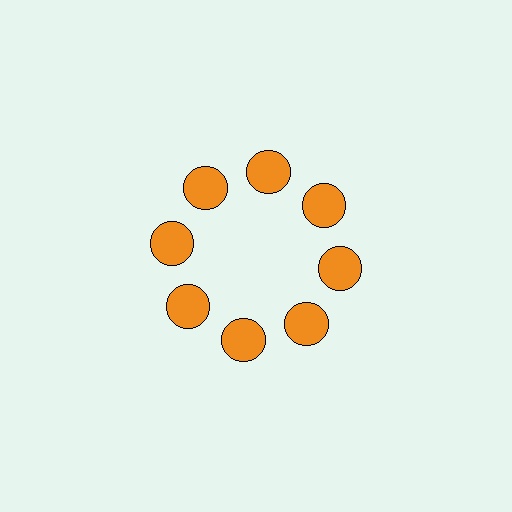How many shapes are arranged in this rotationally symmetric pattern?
There are 8 shapes, arranged in 8 groups of 1.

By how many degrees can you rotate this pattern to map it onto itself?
The pattern maps onto itself every 45 degrees of rotation.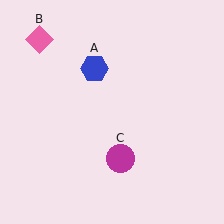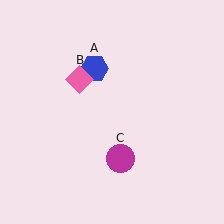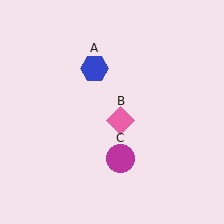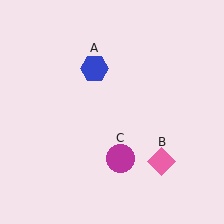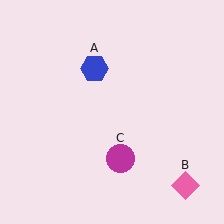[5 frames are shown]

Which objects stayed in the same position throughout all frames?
Blue hexagon (object A) and magenta circle (object C) remained stationary.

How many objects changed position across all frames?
1 object changed position: pink diamond (object B).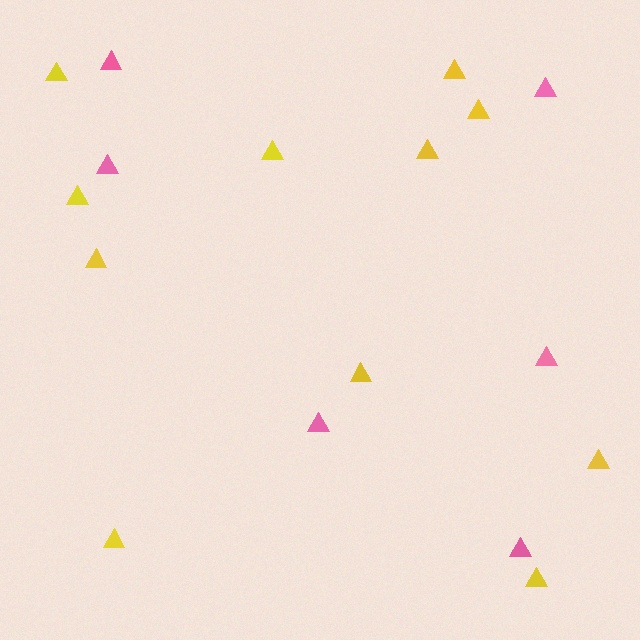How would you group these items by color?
There are 2 groups: one group of pink triangles (6) and one group of yellow triangles (11).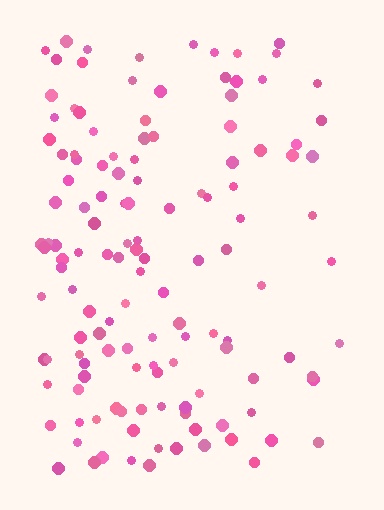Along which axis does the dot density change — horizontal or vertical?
Horizontal.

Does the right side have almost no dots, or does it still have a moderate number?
Still a moderate number, just noticeably fewer than the left.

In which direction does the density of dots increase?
From right to left, with the left side densest.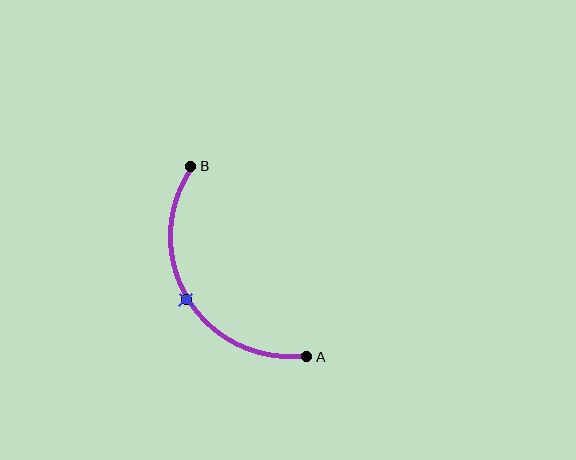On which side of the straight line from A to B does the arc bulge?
The arc bulges to the left of the straight line connecting A and B.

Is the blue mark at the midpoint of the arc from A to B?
Yes. The blue mark lies on the arc at equal arc-length from both A and B — it is the arc midpoint.